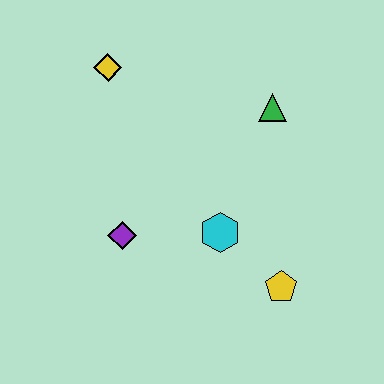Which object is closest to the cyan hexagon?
The yellow pentagon is closest to the cyan hexagon.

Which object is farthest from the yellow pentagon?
The yellow diamond is farthest from the yellow pentagon.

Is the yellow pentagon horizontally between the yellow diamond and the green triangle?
No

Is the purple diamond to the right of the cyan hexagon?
No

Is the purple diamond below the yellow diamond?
Yes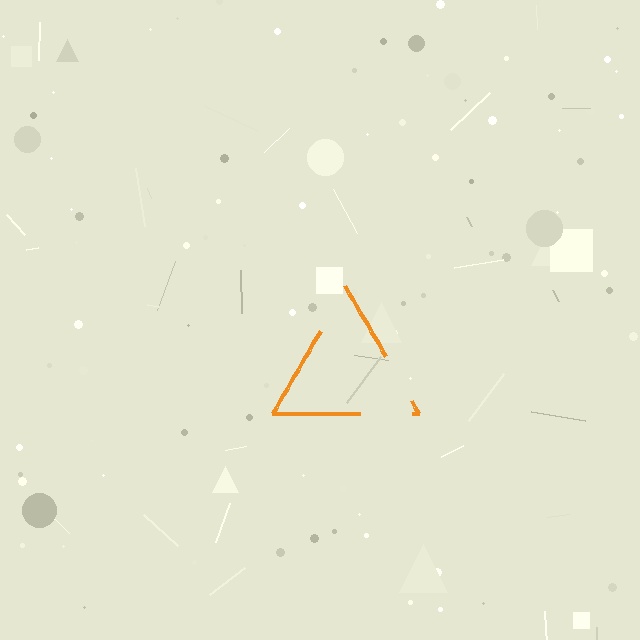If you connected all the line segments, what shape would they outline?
They would outline a triangle.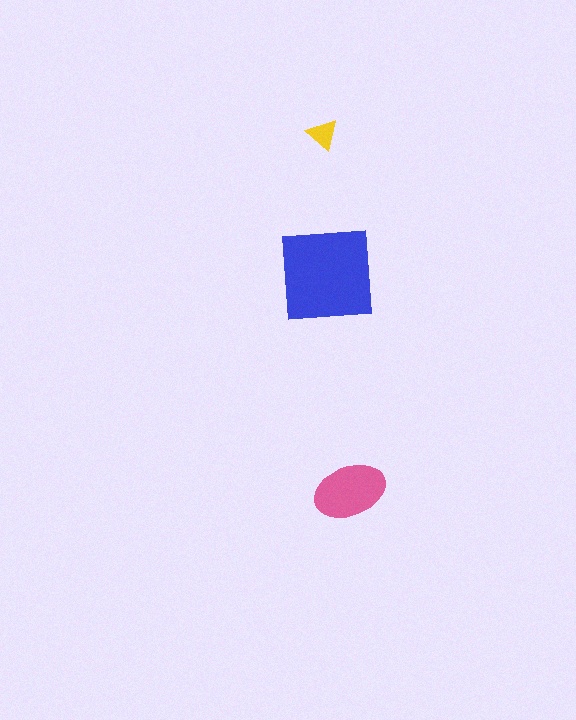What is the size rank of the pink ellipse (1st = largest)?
2nd.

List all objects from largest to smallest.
The blue square, the pink ellipse, the yellow triangle.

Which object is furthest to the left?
The yellow triangle is leftmost.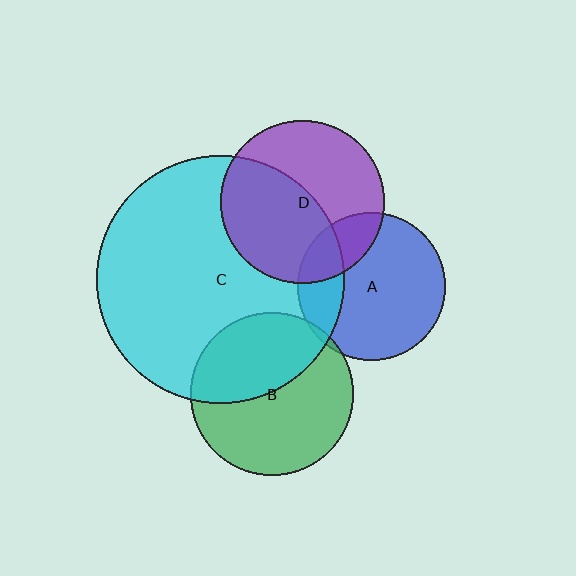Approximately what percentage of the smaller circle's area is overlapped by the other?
Approximately 50%.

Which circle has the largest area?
Circle C (cyan).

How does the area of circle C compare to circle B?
Approximately 2.3 times.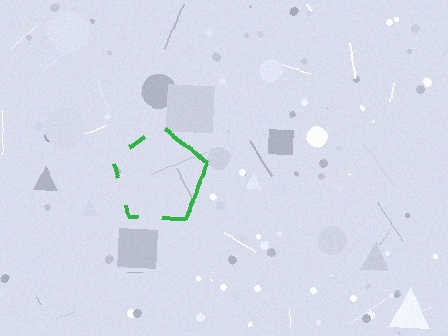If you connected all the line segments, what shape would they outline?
They would outline a pentagon.